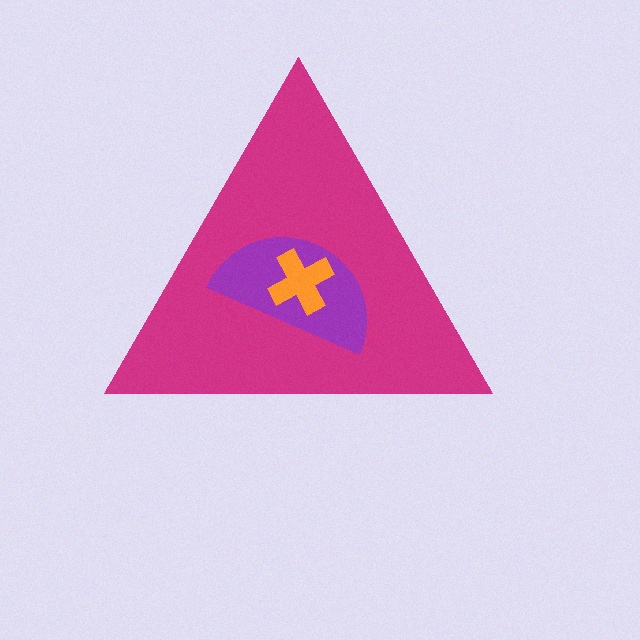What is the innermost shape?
The orange cross.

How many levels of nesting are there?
3.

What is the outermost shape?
The magenta triangle.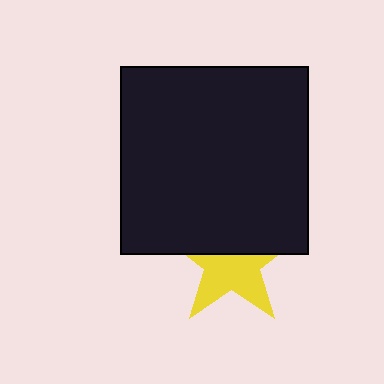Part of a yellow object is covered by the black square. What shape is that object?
It is a star.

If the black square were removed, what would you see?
You would see the complete yellow star.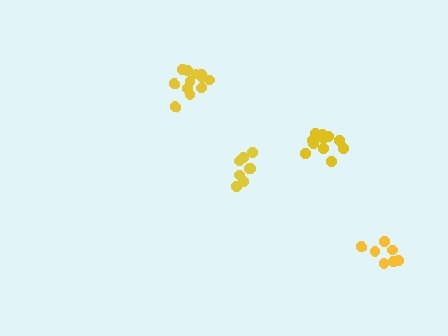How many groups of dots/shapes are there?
There are 4 groups.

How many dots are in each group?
Group 1: 13 dots, Group 2: 11 dots, Group 3: 8 dots, Group 4: 7 dots (39 total).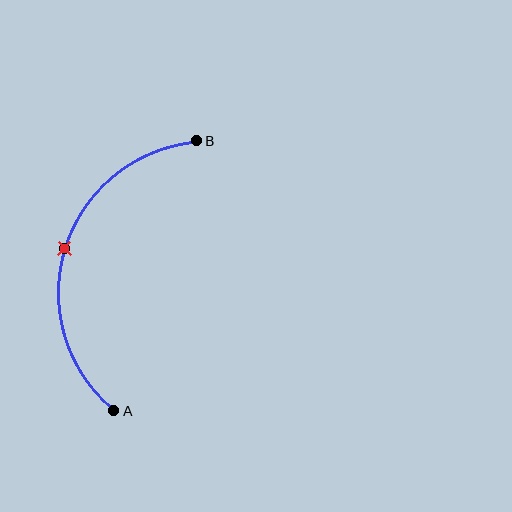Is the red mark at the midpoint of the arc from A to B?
Yes. The red mark lies on the arc at equal arc-length from both A and B — it is the arc midpoint.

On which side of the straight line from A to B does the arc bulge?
The arc bulges to the left of the straight line connecting A and B.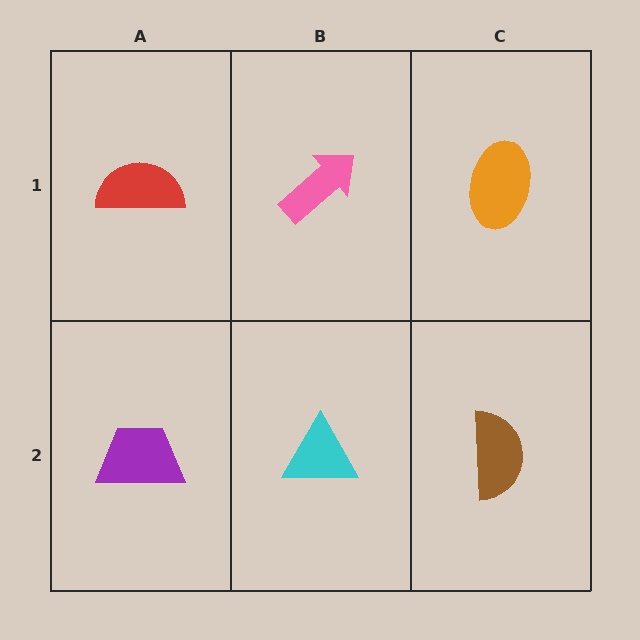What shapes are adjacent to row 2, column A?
A red semicircle (row 1, column A), a cyan triangle (row 2, column B).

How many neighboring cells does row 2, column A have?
2.